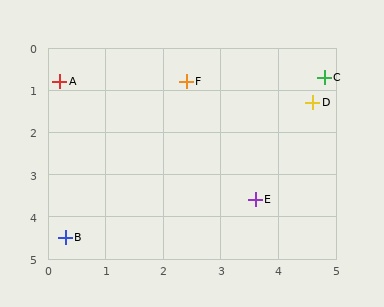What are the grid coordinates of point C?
Point C is at approximately (4.8, 0.7).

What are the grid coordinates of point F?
Point F is at approximately (2.4, 0.8).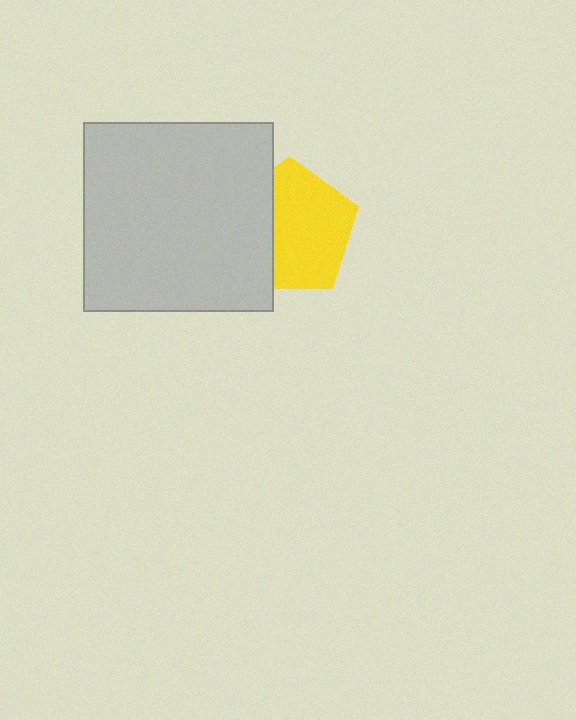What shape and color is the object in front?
The object in front is a light gray square.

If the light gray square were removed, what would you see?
You would see the complete yellow pentagon.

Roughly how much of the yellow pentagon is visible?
Most of it is visible (roughly 66%).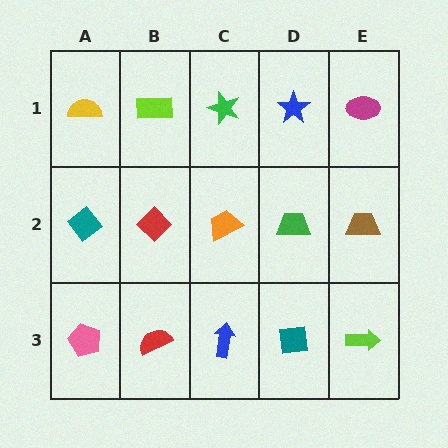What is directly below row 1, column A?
A teal diamond.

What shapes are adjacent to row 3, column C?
An orange trapezoid (row 2, column C), a red semicircle (row 3, column B), a teal square (row 3, column D).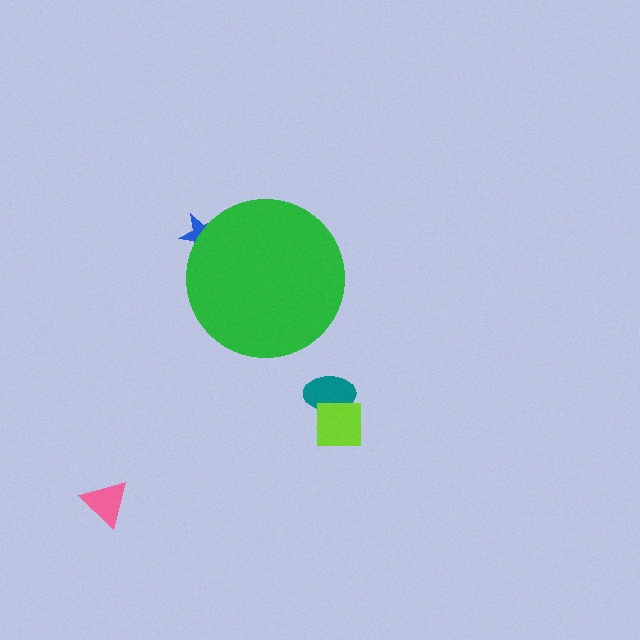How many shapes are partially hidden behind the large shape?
1 shape is partially hidden.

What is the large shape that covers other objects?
A green circle.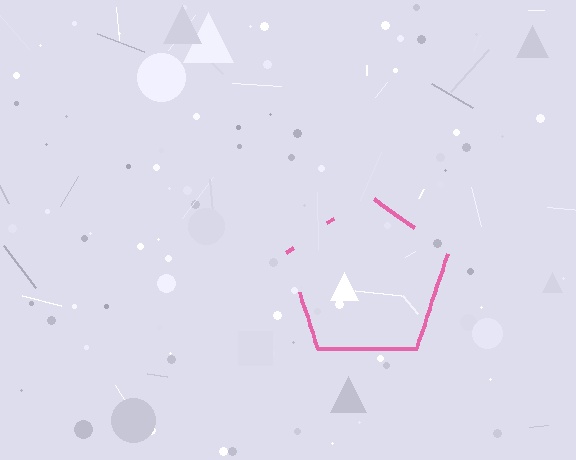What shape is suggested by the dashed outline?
The dashed outline suggests a pentagon.